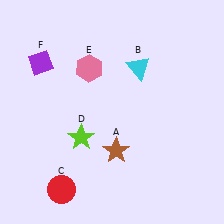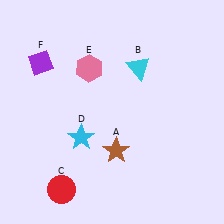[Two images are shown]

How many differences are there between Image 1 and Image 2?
There is 1 difference between the two images.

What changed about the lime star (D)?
In Image 1, D is lime. In Image 2, it changed to cyan.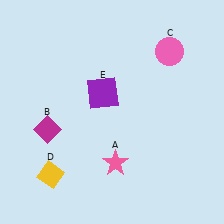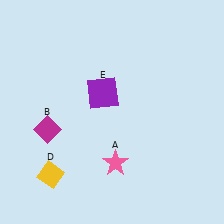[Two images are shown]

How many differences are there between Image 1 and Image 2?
There is 1 difference between the two images.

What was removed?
The pink circle (C) was removed in Image 2.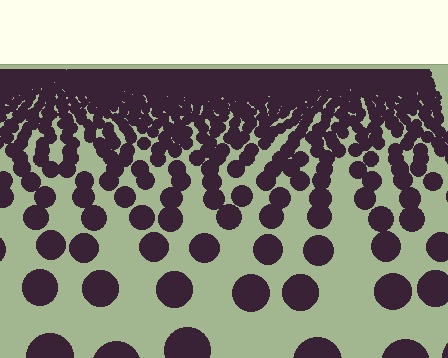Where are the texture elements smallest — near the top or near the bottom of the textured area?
Near the top.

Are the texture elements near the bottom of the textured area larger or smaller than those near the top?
Larger. Near the bottom, elements are closer to the viewer and appear at a bigger on-screen size.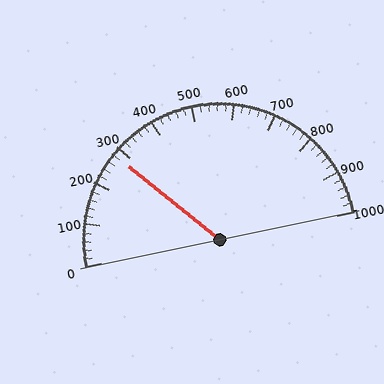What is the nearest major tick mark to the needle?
The nearest major tick mark is 300.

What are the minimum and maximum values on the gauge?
The gauge ranges from 0 to 1000.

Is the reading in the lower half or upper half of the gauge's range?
The reading is in the lower half of the range (0 to 1000).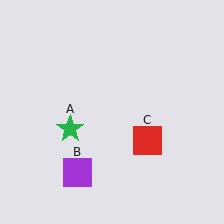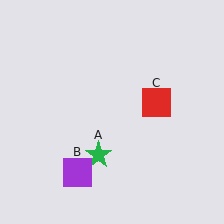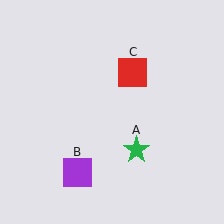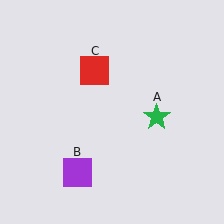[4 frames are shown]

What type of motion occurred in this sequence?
The green star (object A), red square (object C) rotated counterclockwise around the center of the scene.